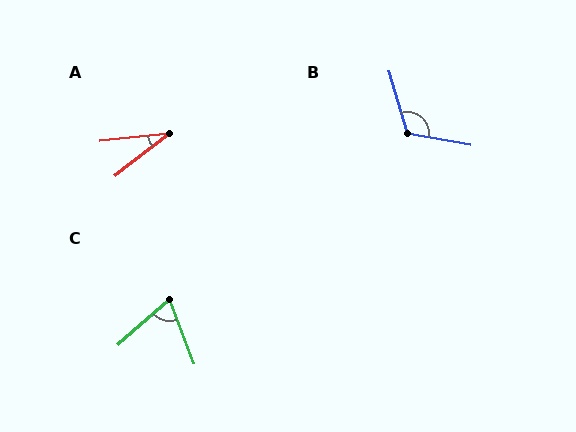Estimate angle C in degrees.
Approximately 69 degrees.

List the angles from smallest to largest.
A (32°), C (69°), B (117°).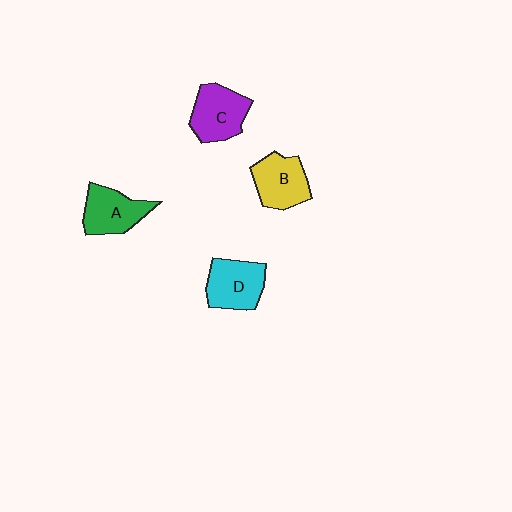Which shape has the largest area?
Shape C (purple).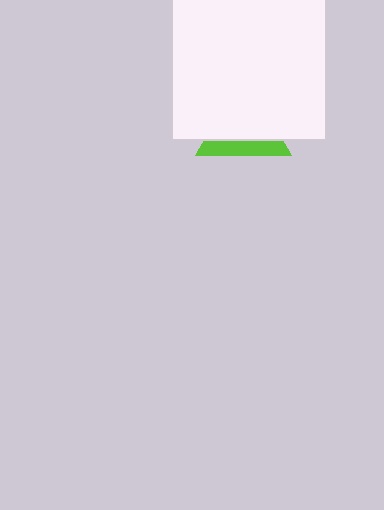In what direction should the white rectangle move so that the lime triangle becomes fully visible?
The white rectangle should move up. That is the shortest direction to clear the overlap and leave the lime triangle fully visible.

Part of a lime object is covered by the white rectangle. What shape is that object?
It is a triangle.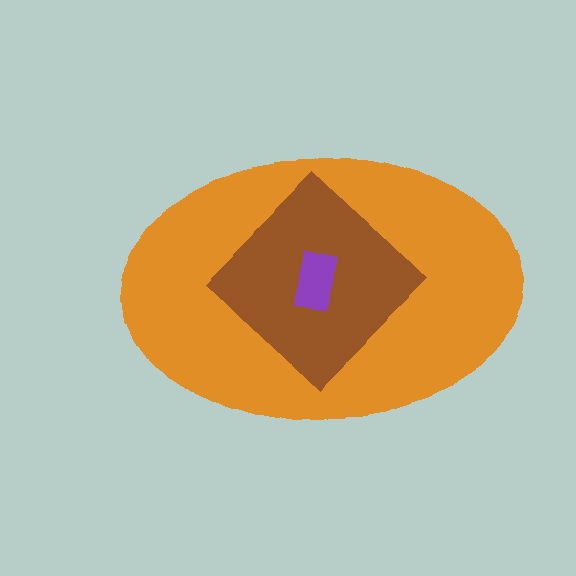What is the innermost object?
The purple rectangle.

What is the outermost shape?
The orange ellipse.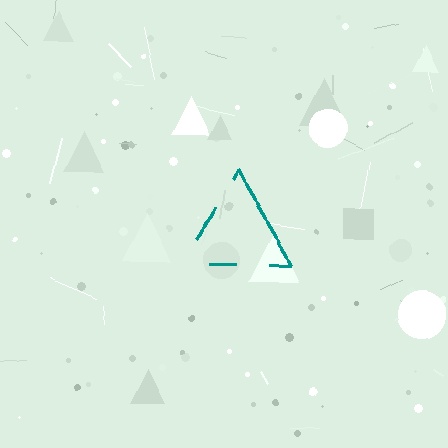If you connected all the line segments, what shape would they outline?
They would outline a triangle.